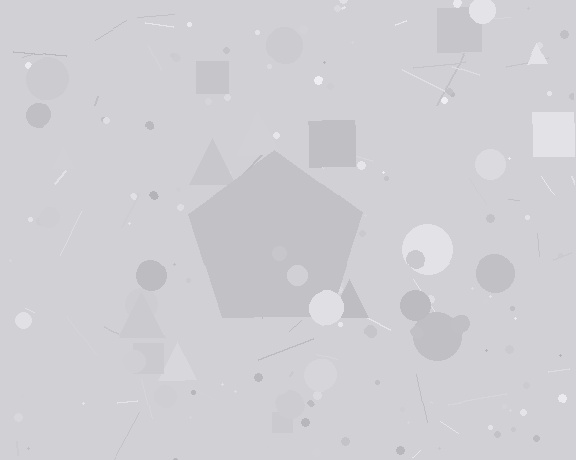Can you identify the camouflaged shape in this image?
The camouflaged shape is a pentagon.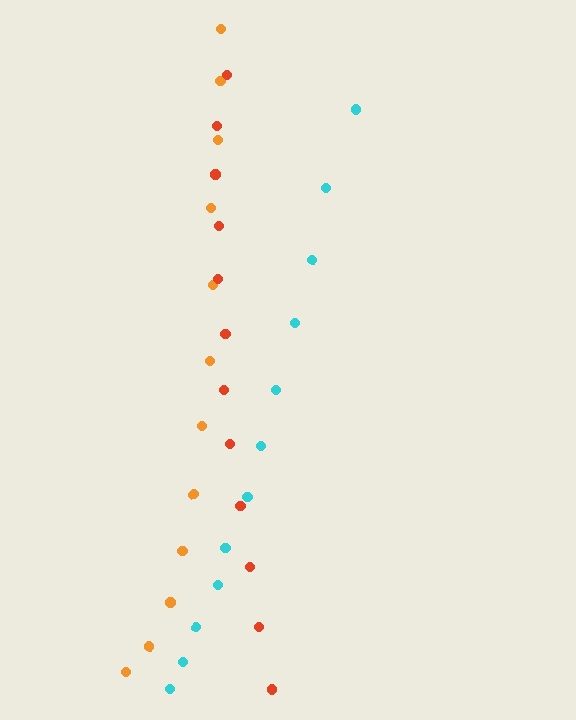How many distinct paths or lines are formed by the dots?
There are 3 distinct paths.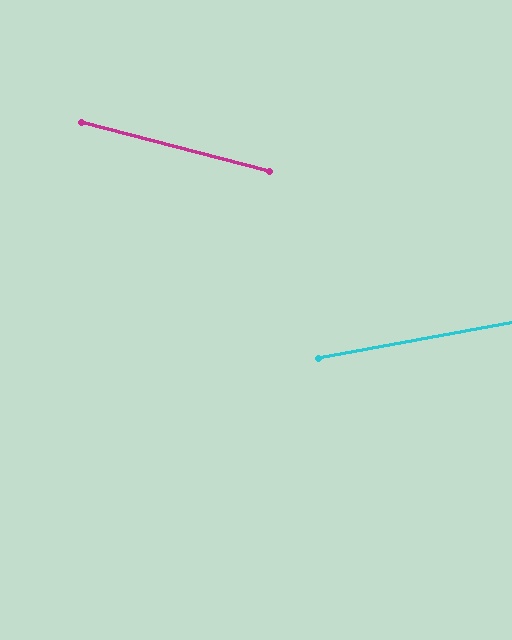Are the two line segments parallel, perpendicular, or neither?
Neither parallel nor perpendicular — they differ by about 25°.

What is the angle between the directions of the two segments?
Approximately 25 degrees.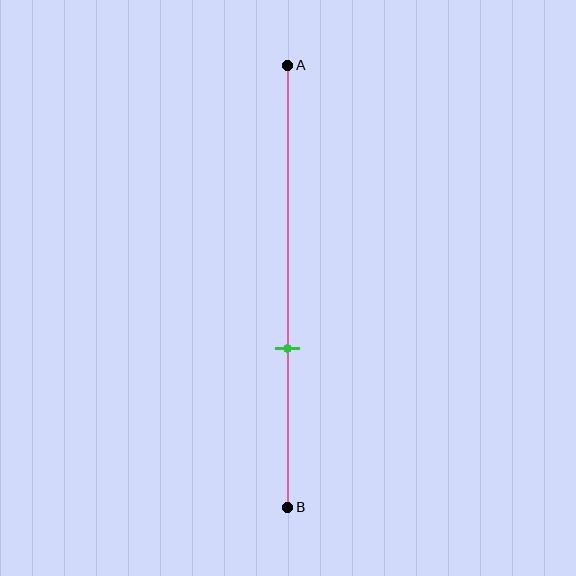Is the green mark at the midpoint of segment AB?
No, the mark is at about 65% from A, not at the 50% midpoint.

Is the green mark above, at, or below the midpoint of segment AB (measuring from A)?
The green mark is below the midpoint of segment AB.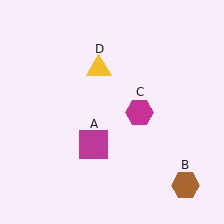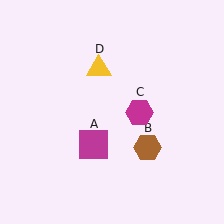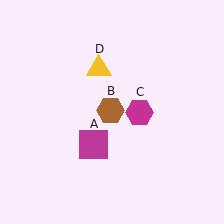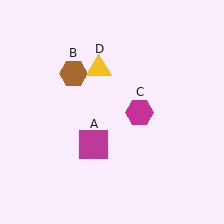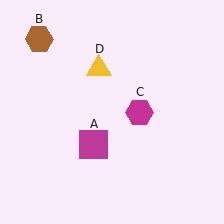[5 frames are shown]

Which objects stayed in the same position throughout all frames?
Magenta square (object A) and magenta hexagon (object C) and yellow triangle (object D) remained stationary.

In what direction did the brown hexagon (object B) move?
The brown hexagon (object B) moved up and to the left.